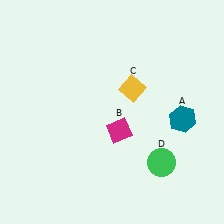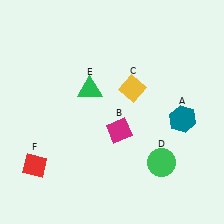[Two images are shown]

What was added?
A green triangle (E), a red diamond (F) were added in Image 2.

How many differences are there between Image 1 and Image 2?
There are 2 differences between the two images.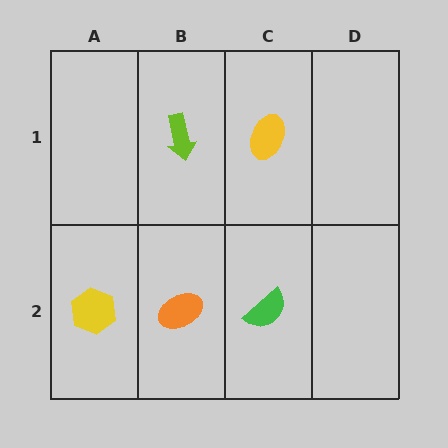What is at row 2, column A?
A yellow hexagon.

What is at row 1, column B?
A lime arrow.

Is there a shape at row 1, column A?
No, that cell is empty.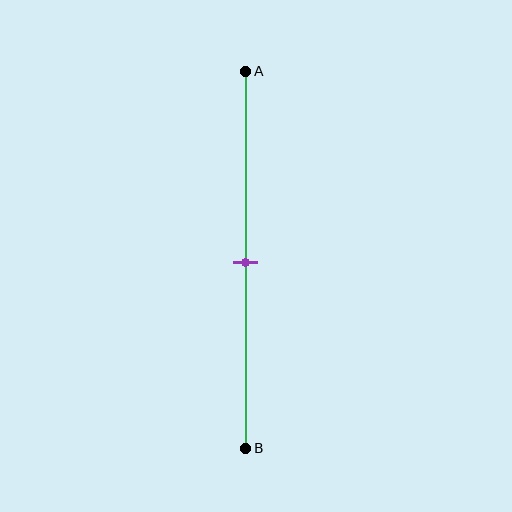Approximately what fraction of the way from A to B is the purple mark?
The purple mark is approximately 50% of the way from A to B.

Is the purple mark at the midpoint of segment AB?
Yes, the mark is approximately at the midpoint.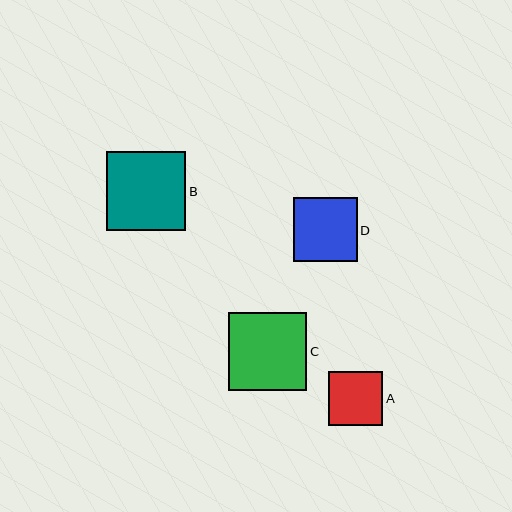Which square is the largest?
Square B is the largest with a size of approximately 79 pixels.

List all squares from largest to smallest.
From largest to smallest: B, C, D, A.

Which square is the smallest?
Square A is the smallest with a size of approximately 55 pixels.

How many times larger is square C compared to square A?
Square C is approximately 1.4 times the size of square A.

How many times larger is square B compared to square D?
Square B is approximately 1.2 times the size of square D.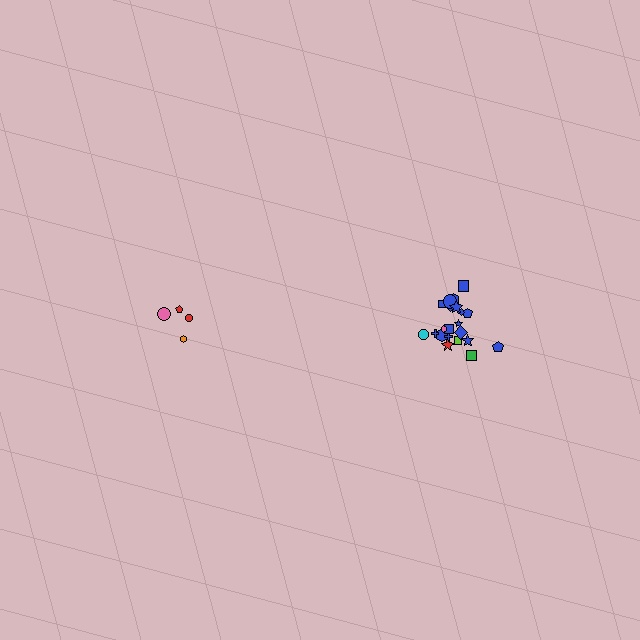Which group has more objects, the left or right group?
The right group.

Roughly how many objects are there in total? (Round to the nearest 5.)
Roughly 25 objects in total.